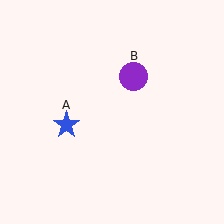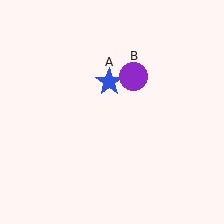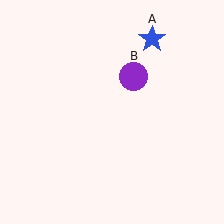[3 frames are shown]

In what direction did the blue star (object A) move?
The blue star (object A) moved up and to the right.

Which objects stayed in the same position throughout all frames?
Purple circle (object B) remained stationary.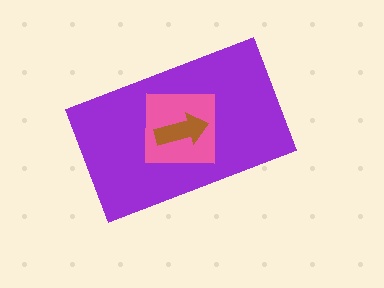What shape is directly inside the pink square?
The brown arrow.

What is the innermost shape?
The brown arrow.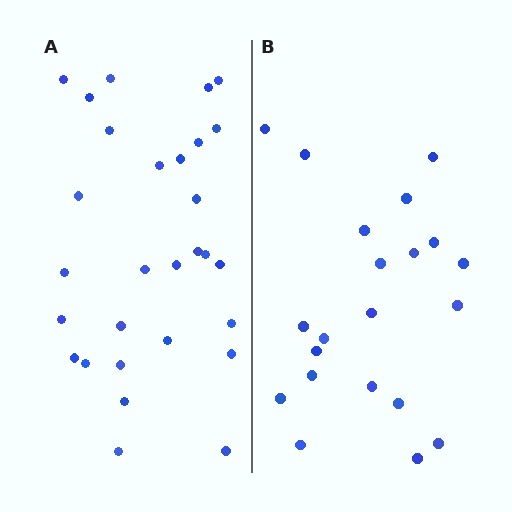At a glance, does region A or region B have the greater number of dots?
Region A (the left region) has more dots.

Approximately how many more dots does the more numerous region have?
Region A has roughly 8 or so more dots than region B.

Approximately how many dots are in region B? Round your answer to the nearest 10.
About 20 dots. (The exact count is 21, which rounds to 20.)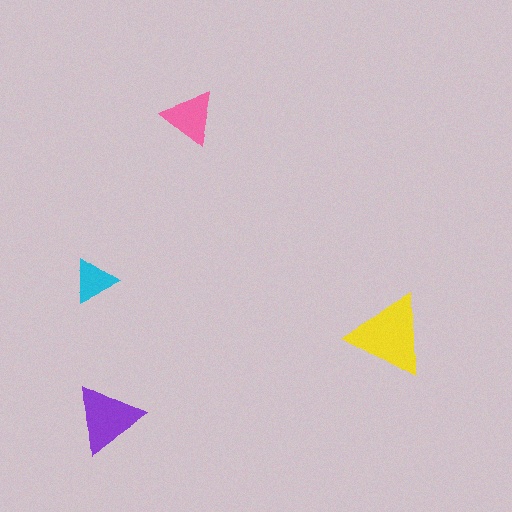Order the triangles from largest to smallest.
the yellow one, the purple one, the pink one, the cyan one.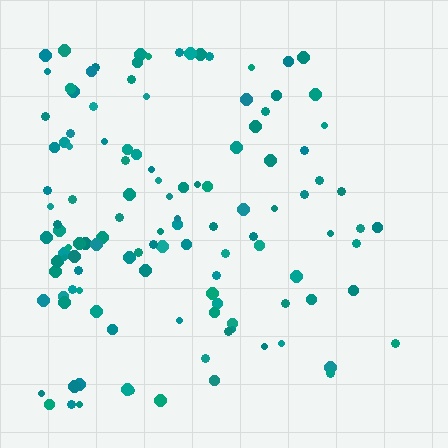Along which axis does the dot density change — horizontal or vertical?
Horizontal.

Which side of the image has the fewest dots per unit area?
The right.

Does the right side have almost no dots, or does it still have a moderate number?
Still a moderate number, just noticeably fewer than the left.